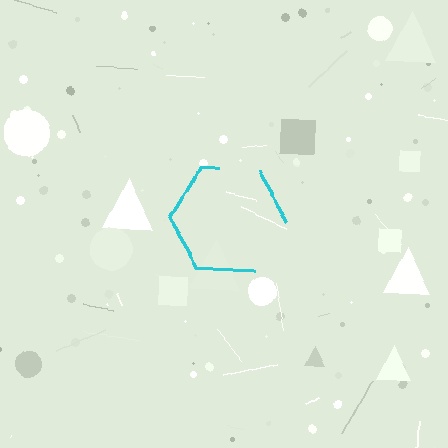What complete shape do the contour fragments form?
The contour fragments form a hexagon.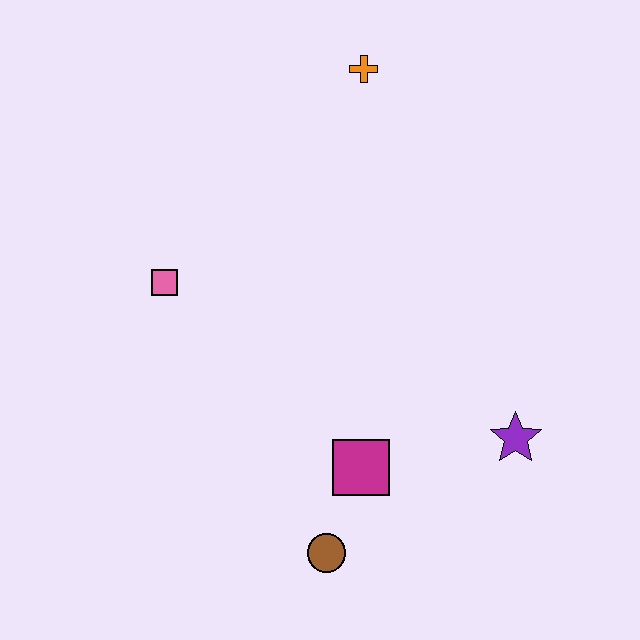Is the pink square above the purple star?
Yes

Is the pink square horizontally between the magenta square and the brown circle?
No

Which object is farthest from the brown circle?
The orange cross is farthest from the brown circle.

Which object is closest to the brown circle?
The magenta square is closest to the brown circle.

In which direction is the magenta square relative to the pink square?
The magenta square is to the right of the pink square.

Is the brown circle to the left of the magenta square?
Yes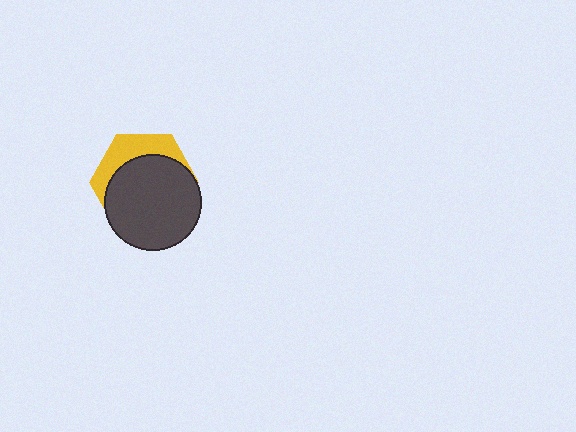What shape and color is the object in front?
The object in front is a dark gray circle.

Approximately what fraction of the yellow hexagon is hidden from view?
Roughly 69% of the yellow hexagon is hidden behind the dark gray circle.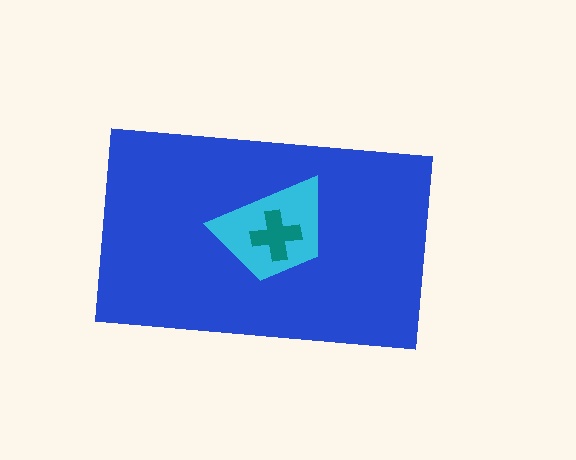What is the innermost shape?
The teal cross.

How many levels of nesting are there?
3.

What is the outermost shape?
The blue rectangle.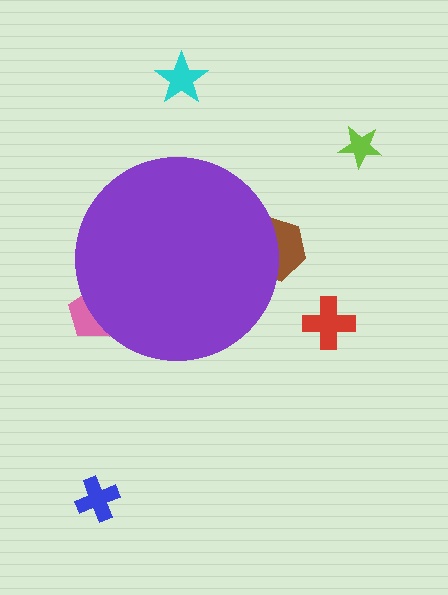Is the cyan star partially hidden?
No, the cyan star is fully visible.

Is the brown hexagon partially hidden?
Yes, the brown hexagon is partially hidden behind the purple circle.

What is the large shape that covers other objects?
A purple circle.